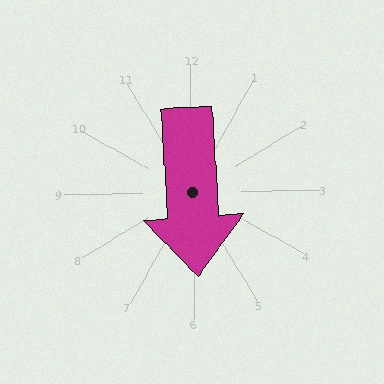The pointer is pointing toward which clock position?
Roughly 6 o'clock.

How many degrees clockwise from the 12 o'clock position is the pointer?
Approximately 177 degrees.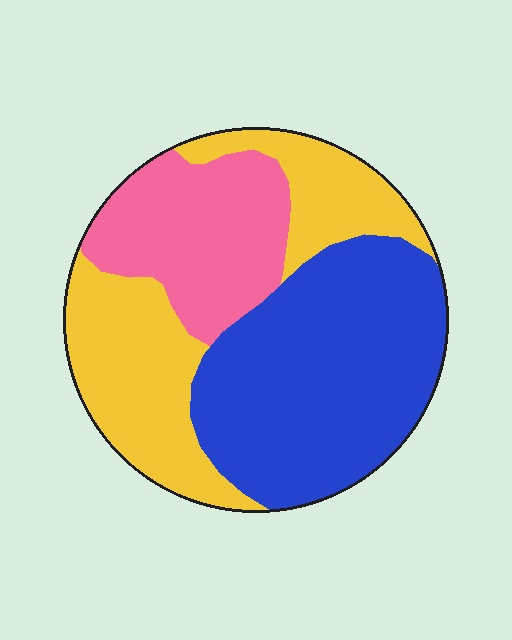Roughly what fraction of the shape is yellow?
Yellow takes up between a third and a half of the shape.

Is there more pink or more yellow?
Yellow.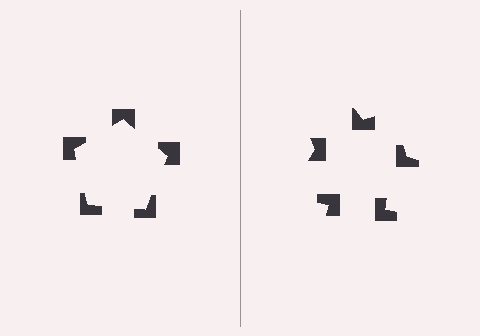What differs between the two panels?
The notched squares are positioned identically on both sides; only the wedge orientations differ. On the left they align to a pentagon; on the right they are misaligned.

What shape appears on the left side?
An illusory pentagon.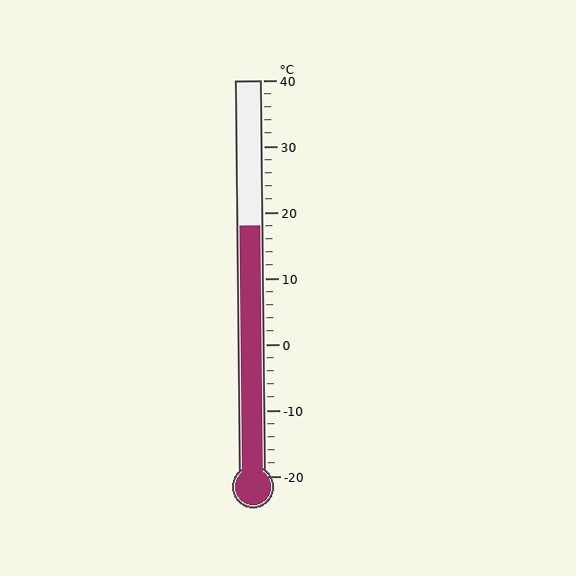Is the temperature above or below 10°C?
The temperature is above 10°C.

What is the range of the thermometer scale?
The thermometer scale ranges from -20°C to 40°C.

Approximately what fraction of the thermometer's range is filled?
The thermometer is filled to approximately 65% of its range.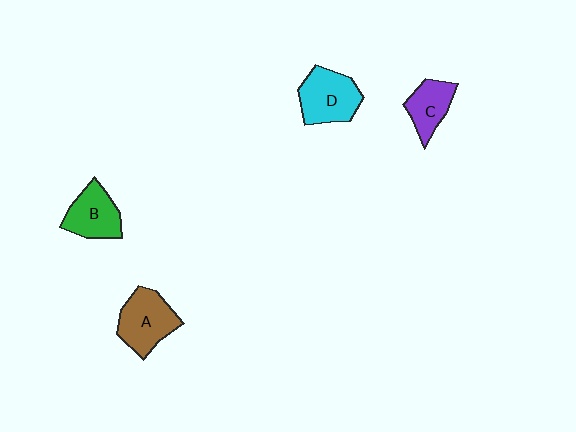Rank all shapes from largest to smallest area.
From largest to smallest: D (cyan), A (brown), B (green), C (purple).